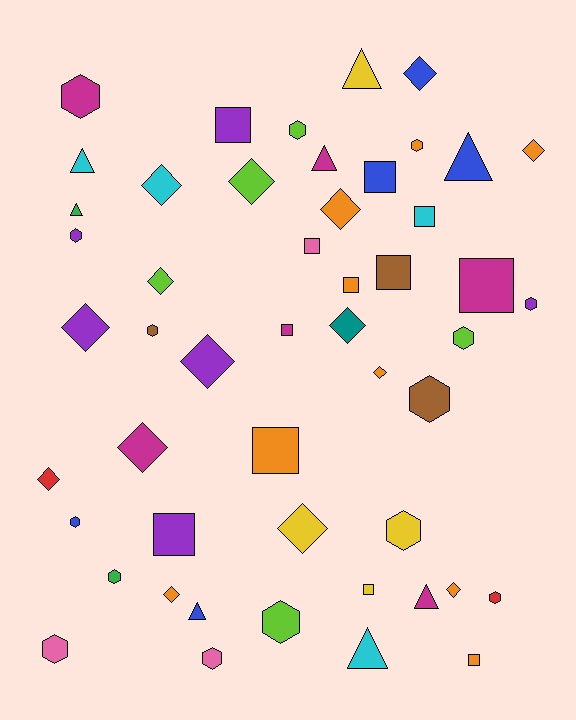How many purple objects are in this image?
There are 6 purple objects.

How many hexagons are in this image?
There are 15 hexagons.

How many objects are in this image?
There are 50 objects.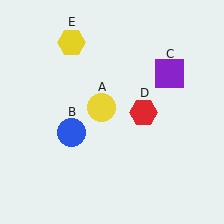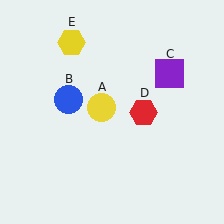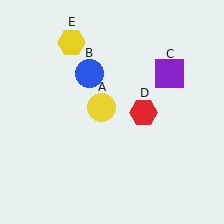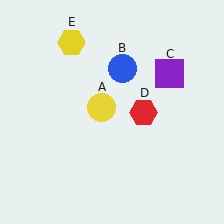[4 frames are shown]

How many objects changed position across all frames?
1 object changed position: blue circle (object B).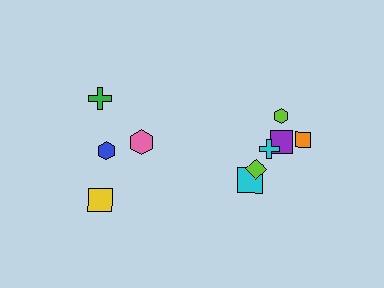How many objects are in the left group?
There are 4 objects.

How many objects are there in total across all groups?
There are 10 objects.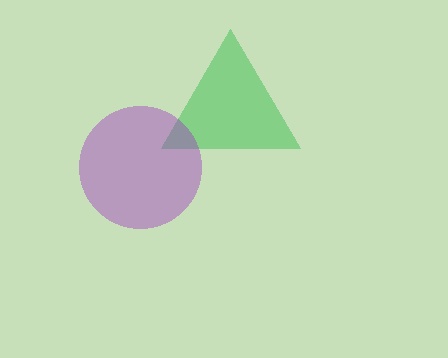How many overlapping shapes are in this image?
There are 2 overlapping shapes in the image.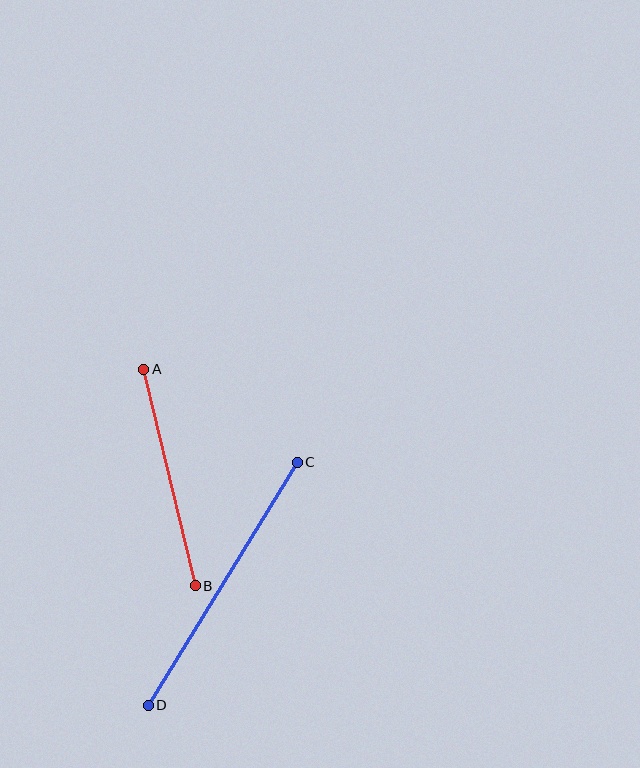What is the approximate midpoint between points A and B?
The midpoint is at approximately (169, 477) pixels.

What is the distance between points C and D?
The distance is approximately 285 pixels.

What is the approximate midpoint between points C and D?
The midpoint is at approximately (223, 584) pixels.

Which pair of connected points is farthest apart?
Points C and D are farthest apart.